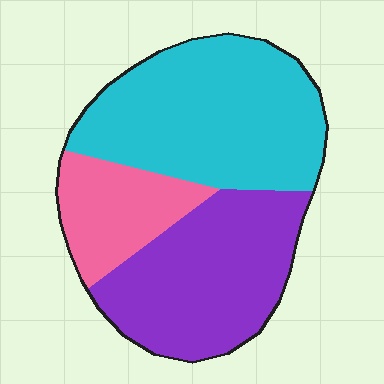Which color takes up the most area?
Cyan, at roughly 45%.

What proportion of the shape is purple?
Purple takes up between a quarter and a half of the shape.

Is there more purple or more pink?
Purple.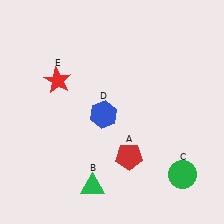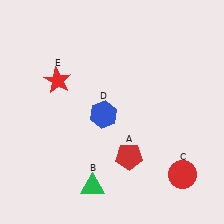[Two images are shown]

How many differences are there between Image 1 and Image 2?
There is 1 difference between the two images.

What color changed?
The circle (C) changed from green in Image 1 to red in Image 2.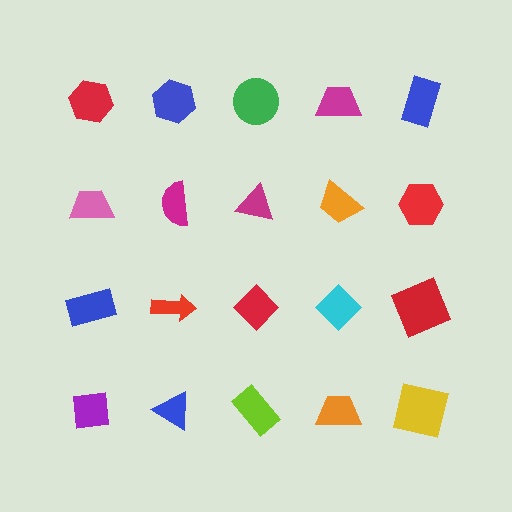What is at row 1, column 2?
A blue hexagon.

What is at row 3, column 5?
A red square.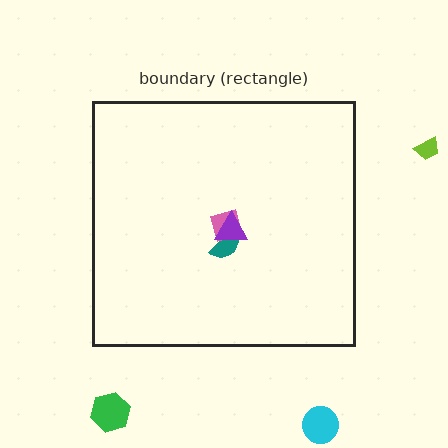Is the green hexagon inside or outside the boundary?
Outside.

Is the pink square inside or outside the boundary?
Inside.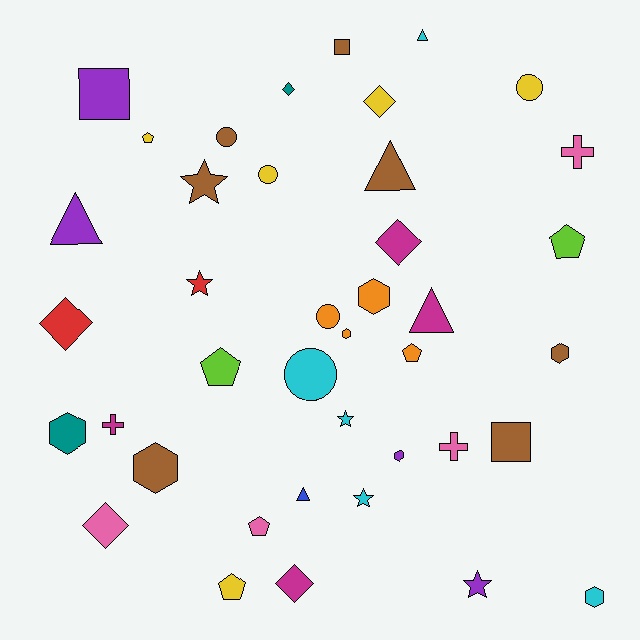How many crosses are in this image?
There are 3 crosses.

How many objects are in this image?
There are 40 objects.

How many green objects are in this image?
There are no green objects.